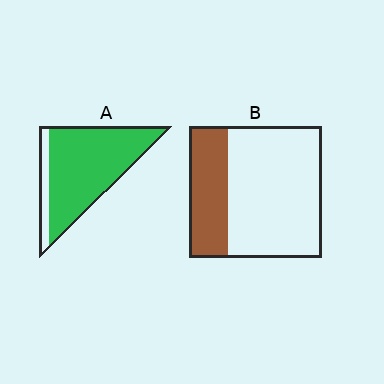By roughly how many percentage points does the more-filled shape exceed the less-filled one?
By roughly 55 percentage points (A over B).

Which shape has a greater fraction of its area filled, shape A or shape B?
Shape A.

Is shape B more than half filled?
No.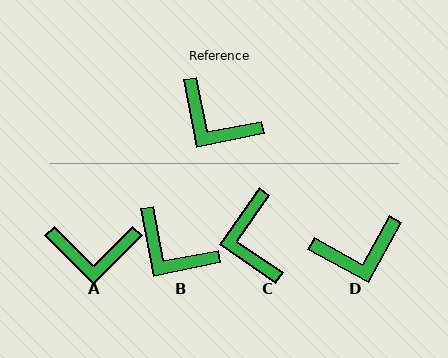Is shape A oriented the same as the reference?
No, it is off by about 34 degrees.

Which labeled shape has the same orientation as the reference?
B.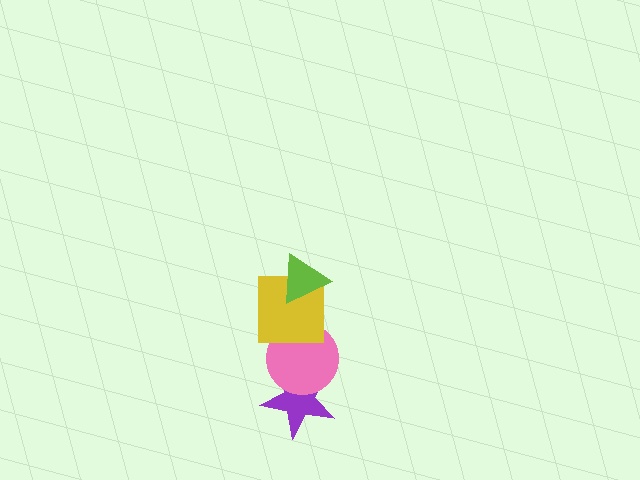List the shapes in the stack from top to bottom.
From top to bottom: the lime triangle, the yellow square, the pink circle, the purple star.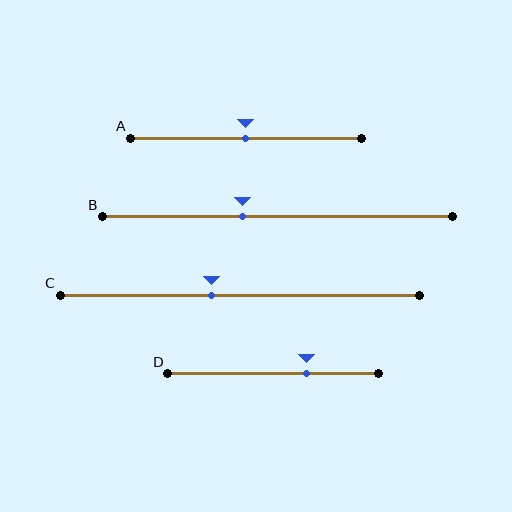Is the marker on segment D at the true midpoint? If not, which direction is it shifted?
No, the marker on segment D is shifted to the right by about 16% of the segment length.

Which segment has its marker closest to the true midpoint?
Segment A has its marker closest to the true midpoint.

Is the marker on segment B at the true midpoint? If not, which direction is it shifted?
No, the marker on segment B is shifted to the left by about 10% of the segment length.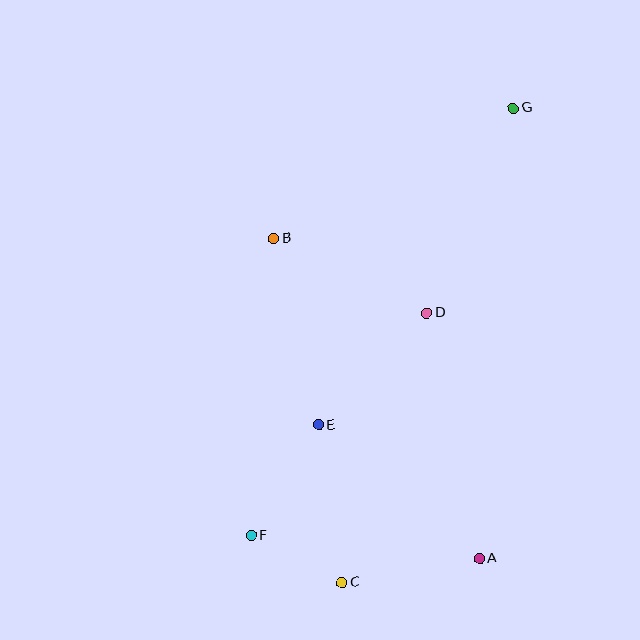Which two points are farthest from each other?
Points C and G are farthest from each other.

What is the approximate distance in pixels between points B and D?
The distance between B and D is approximately 170 pixels.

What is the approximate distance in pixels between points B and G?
The distance between B and G is approximately 273 pixels.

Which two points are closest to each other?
Points C and F are closest to each other.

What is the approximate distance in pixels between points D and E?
The distance between D and E is approximately 156 pixels.